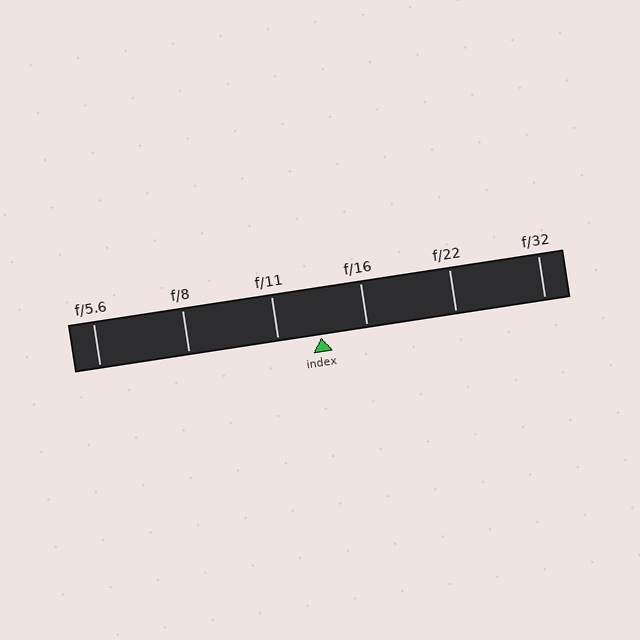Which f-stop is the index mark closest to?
The index mark is closest to f/11.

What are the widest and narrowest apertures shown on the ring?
The widest aperture shown is f/5.6 and the narrowest is f/32.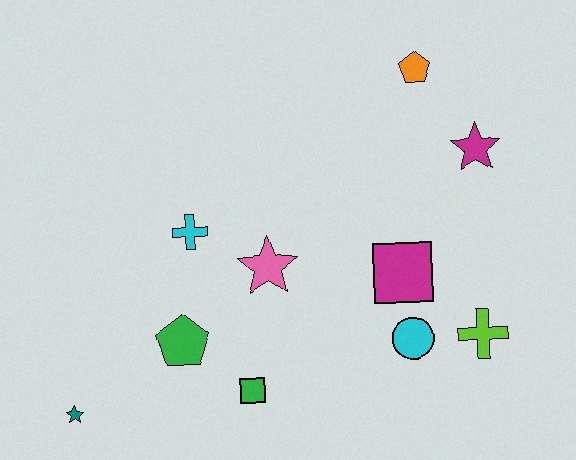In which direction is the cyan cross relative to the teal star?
The cyan cross is above the teal star.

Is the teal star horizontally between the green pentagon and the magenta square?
No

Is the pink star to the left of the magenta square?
Yes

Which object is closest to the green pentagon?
The green square is closest to the green pentagon.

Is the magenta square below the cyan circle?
No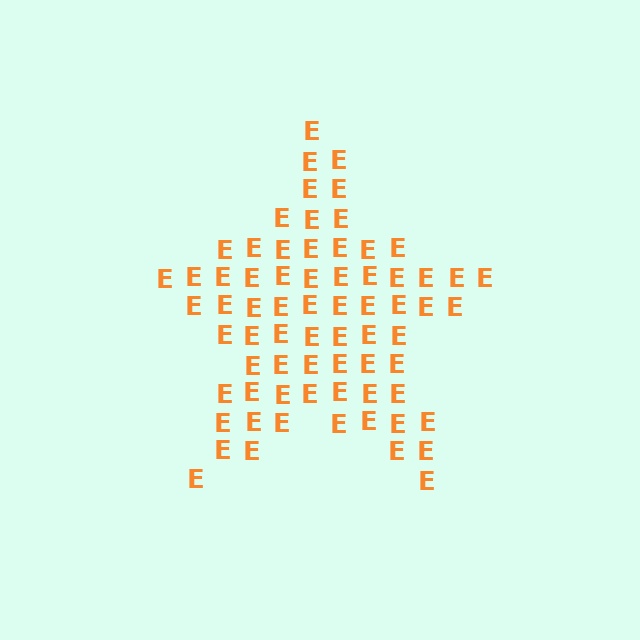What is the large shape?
The large shape is a star.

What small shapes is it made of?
It is made of small letter E's.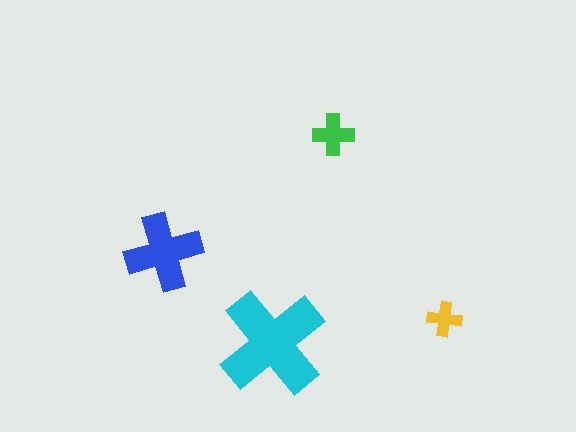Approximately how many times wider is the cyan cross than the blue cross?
About 1.5 times wider.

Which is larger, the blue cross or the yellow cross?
The blue one.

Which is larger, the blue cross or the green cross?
The blue one.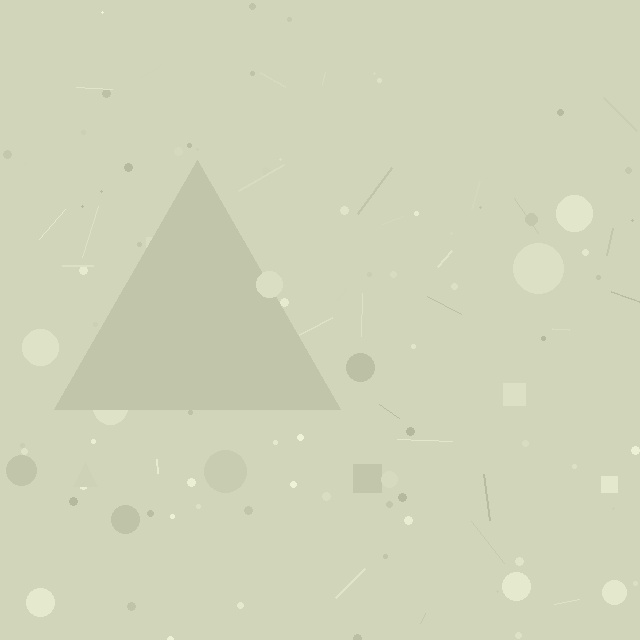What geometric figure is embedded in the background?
A triangle is embedded in the background.